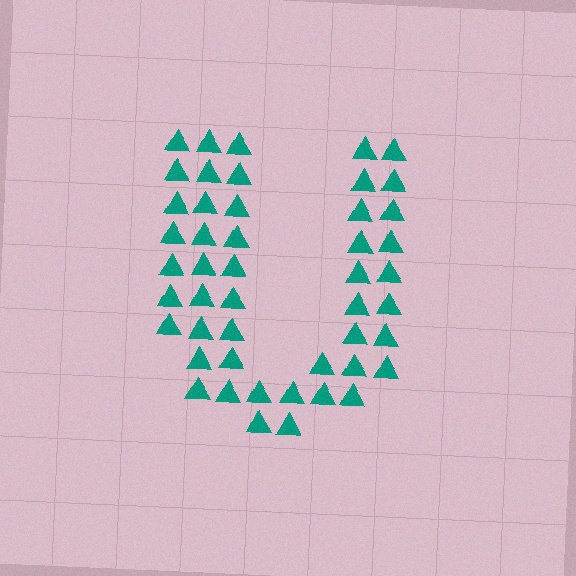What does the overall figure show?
The overall figure shows the letter U.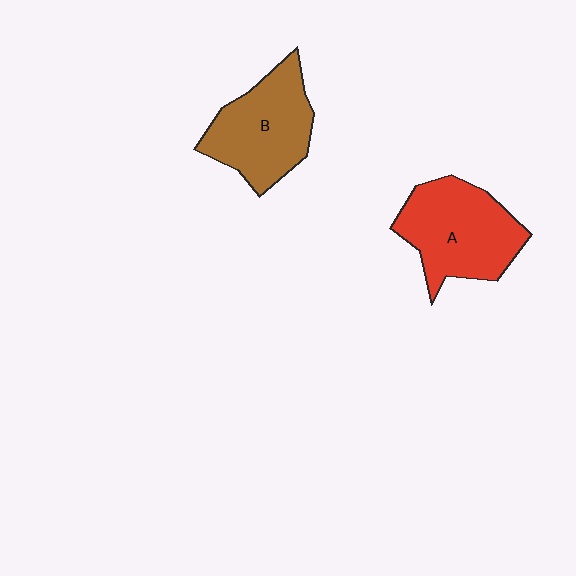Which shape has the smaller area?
Shape B (brown).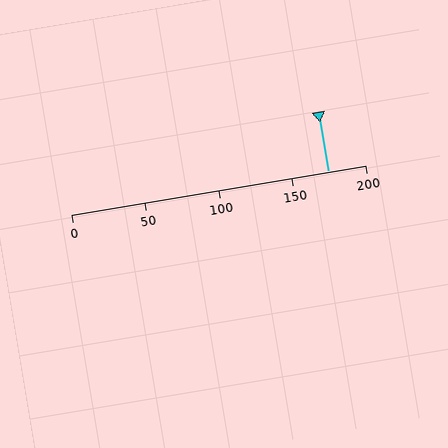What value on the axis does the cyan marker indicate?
The marker indicates approximately 175.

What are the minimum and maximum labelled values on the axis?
The axis runs from 0 to 200.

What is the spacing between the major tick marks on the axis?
The major ticks are spaced 50 apart.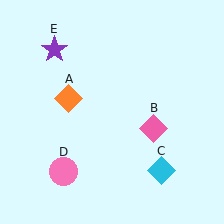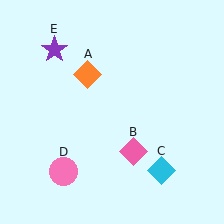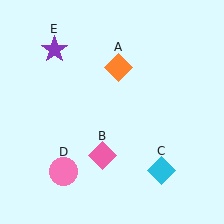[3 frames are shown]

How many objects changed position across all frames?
2 objects changed position: orange diamond (object A), pink diamond (object B).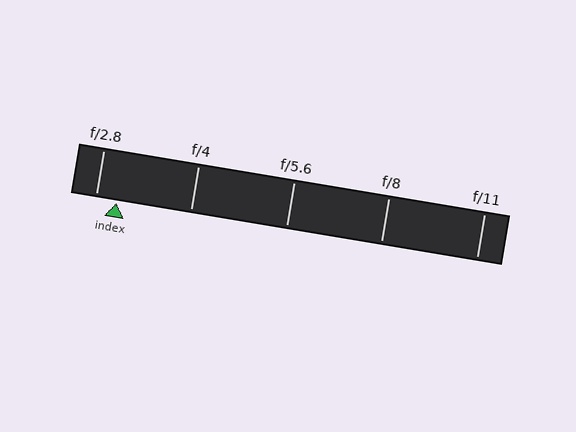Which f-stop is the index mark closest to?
The index mark is closest to f/2.8.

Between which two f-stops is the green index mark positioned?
The index mark is between f/2.8 and f/4.